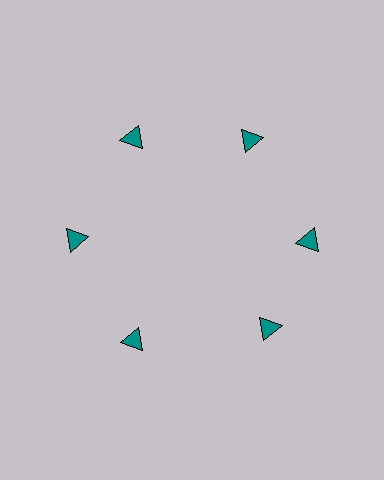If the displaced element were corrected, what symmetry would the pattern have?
It would have 6-fold rotational symmetry — the pattern would map onto itself every 60 degrees.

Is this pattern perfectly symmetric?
No. The 6 teal triangles are arranged in a ring, but one element near the 5 o'clock position is rotated out of alignment along the ring, breaking the 6-fold rotational symmetry.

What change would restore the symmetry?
The symmetry would be restored by rotating it back into even spacing with its neighbors so that all 6 triangles sit at equal angles and equal distance from the center.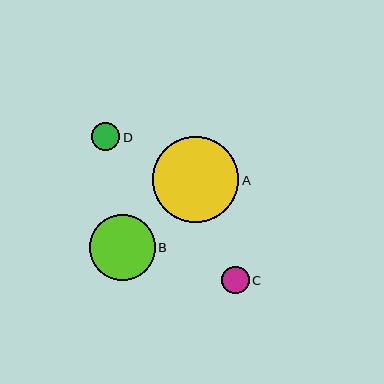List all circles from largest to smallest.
From largest to smallest: A, B, D, C.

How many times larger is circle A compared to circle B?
Circle A is approximately 1.3 times the size of circle B.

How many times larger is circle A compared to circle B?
Circle A is approximately 1.3 times the size of circle B.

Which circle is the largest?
Circle A is the largest with a size of approximately 86 pixels.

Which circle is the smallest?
Circle C is the smallest with a size of approximately 27 pixels.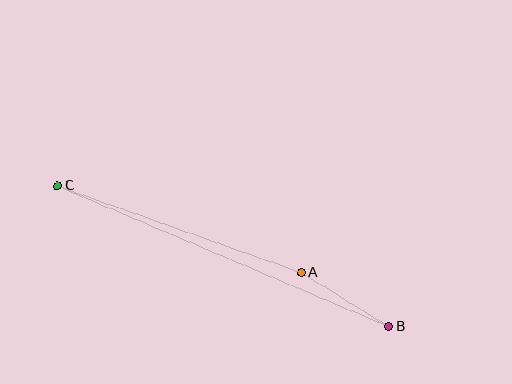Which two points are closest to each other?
Points A and B are closest to each other.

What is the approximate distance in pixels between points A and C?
The distance between A and C is approximately 259 pixels.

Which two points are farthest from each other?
Points B and C are farthest from each other.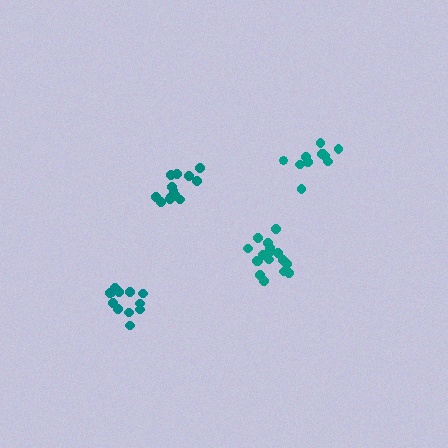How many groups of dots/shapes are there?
There are 4 groups.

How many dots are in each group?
Group 1: 13 dots, Group 2: 14 dots, Group 3: 17 dots, Group 4: 11 dots (55 total).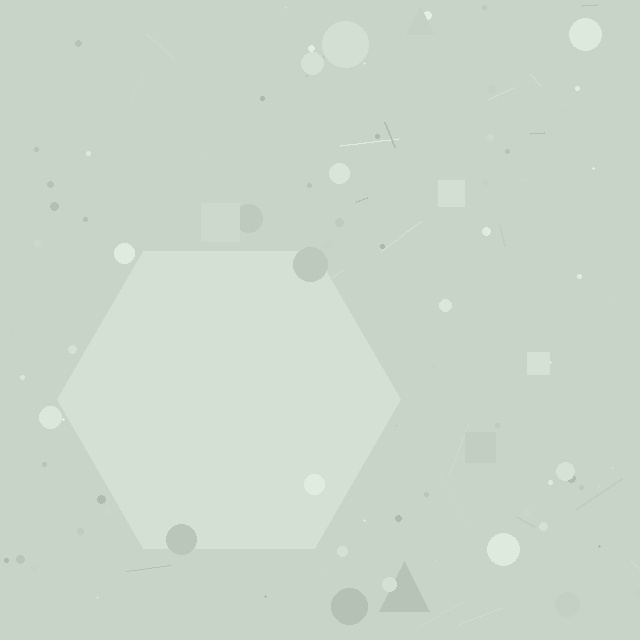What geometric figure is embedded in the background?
A hexagon is embedded in the background.